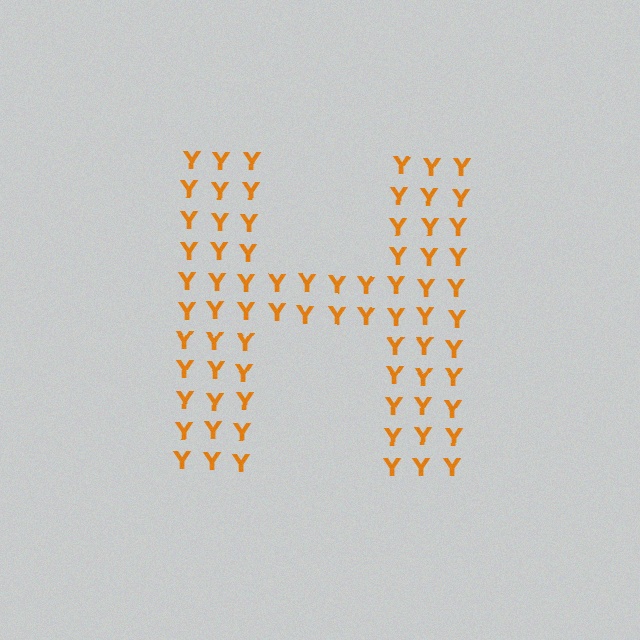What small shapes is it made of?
It is made of small letter Y's.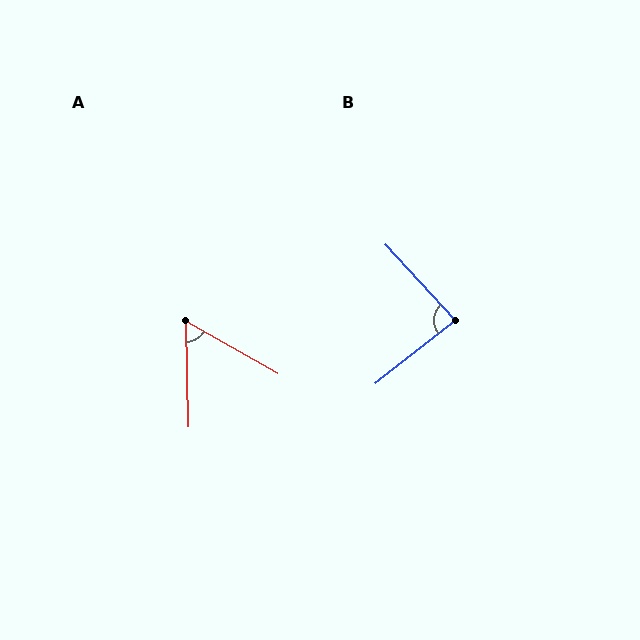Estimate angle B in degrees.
Approximately 86 degrees.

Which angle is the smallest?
A, at approximately 59 degrees.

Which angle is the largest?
B, at approximately 86 degrees.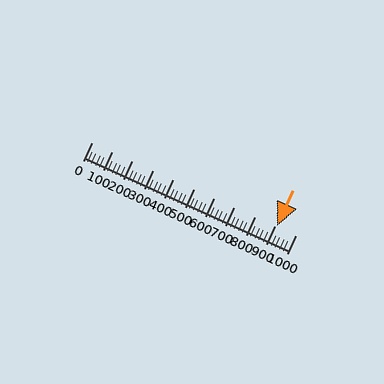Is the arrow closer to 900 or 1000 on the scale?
The arrow is closer to 900.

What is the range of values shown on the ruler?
The ruler shows values from 0 to 1000.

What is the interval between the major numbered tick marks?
The major tick marks are spaced 100 units apart.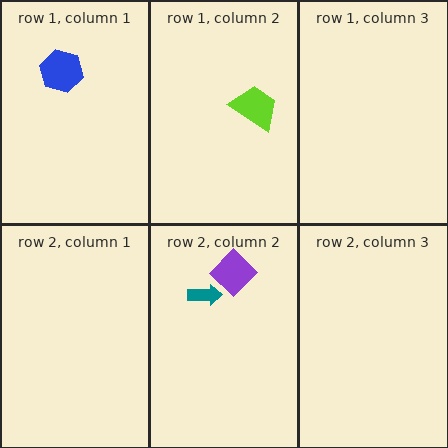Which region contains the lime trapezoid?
The row 1, column 2 region.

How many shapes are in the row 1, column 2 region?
1.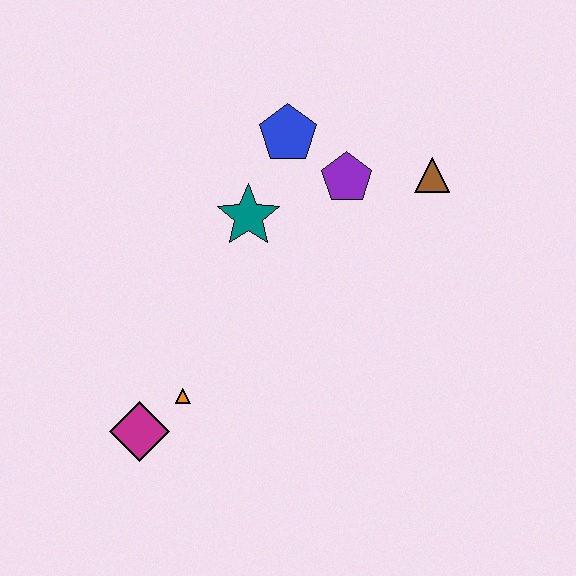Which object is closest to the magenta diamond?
The orange triangle is closest to the magenta diamond.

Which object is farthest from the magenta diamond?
The brown triangle is farthest from the magenta diamond.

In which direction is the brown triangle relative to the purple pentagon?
The brown triangle is to the right of the purple pentagon.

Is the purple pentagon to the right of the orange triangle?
Yes